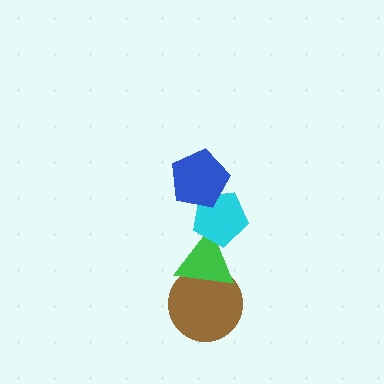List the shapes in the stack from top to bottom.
From top to bottom: the blue pentagon, the cyan pentagon, the green triangle, the brown circle.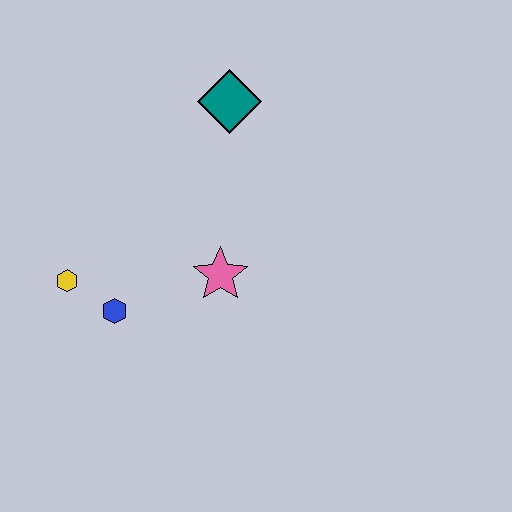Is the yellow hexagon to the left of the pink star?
Yes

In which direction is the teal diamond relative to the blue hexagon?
The teal diamond is above the blue hexagon.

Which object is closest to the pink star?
The blue hexagon is closest to the pink star.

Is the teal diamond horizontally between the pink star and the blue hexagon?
No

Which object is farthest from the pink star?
The teal diamond is farthest from the pink star.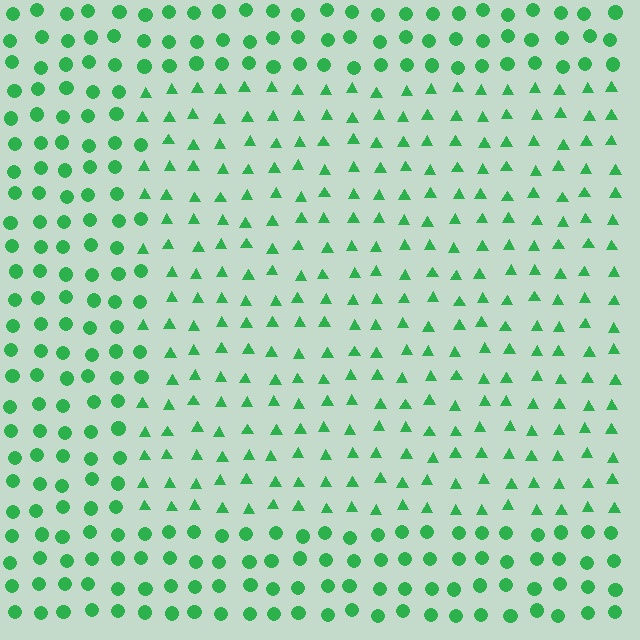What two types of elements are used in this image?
The image uses triangles inside the rectangle region and circles outside it.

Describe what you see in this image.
The image is filled with small green elements arranged in a uniform grid. A rectangle-shaped region contains triangles, while the surrounding area contains circles. The boundary is defined purely by the change in element shape.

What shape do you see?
I see a rectangle.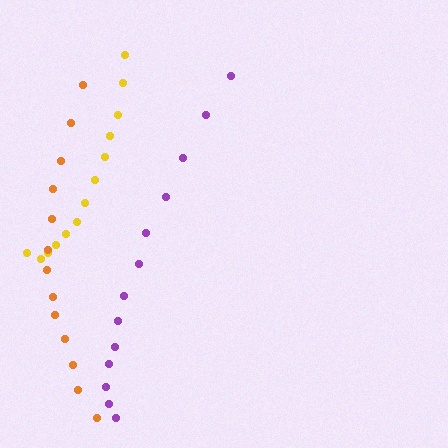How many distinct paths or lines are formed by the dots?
There are 3 distinct paths.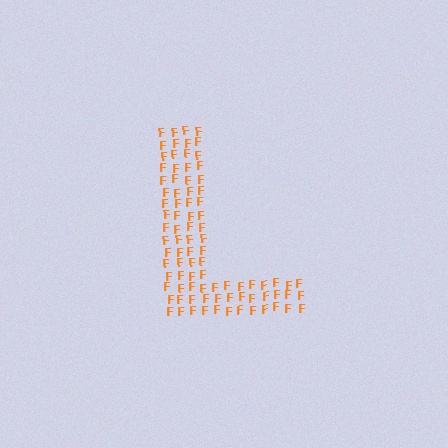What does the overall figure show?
The overall figure shows the letter L.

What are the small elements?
The small elements are letter F's.